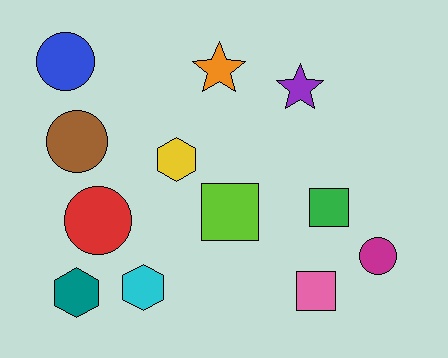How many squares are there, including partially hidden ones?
There are 3 squares.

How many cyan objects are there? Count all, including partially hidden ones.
There is 1 cyan object.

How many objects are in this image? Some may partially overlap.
There are 12 objects.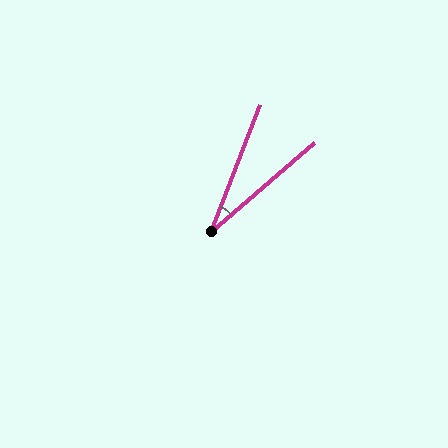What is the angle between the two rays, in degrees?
Approximately 28 degrees.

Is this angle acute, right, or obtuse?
It is acute.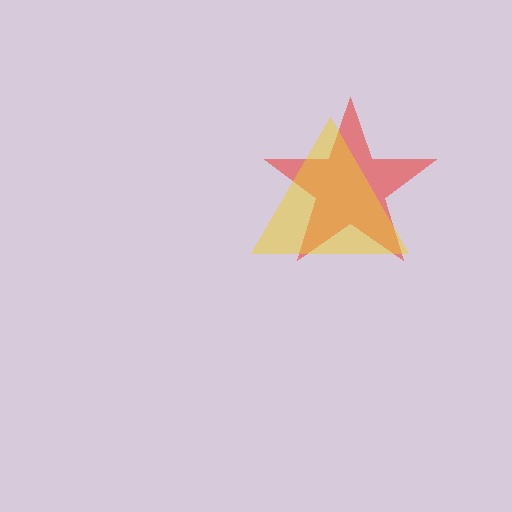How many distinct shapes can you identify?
There are 2 distinct shapes: a red star, a yellow triangle.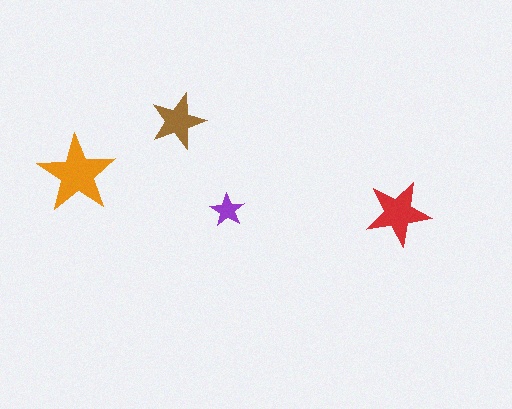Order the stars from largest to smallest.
the orange one, the red one, the brown one, the purple one.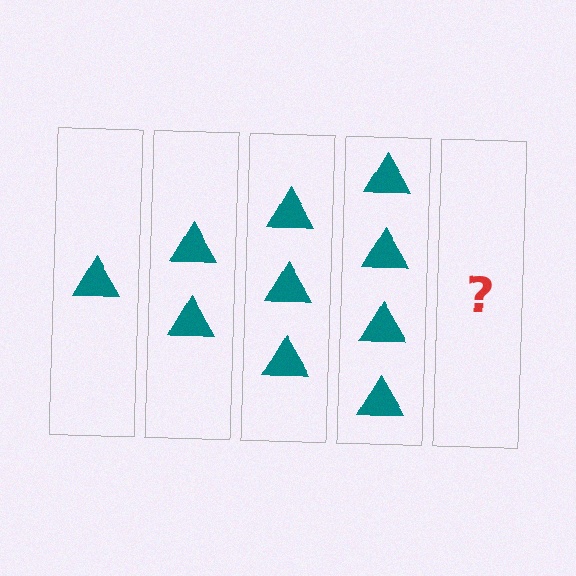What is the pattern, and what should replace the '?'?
The pattern is that each step adds one more triangle. The '?' should be 5 triangles.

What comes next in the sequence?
The next element should be 5 triangles.